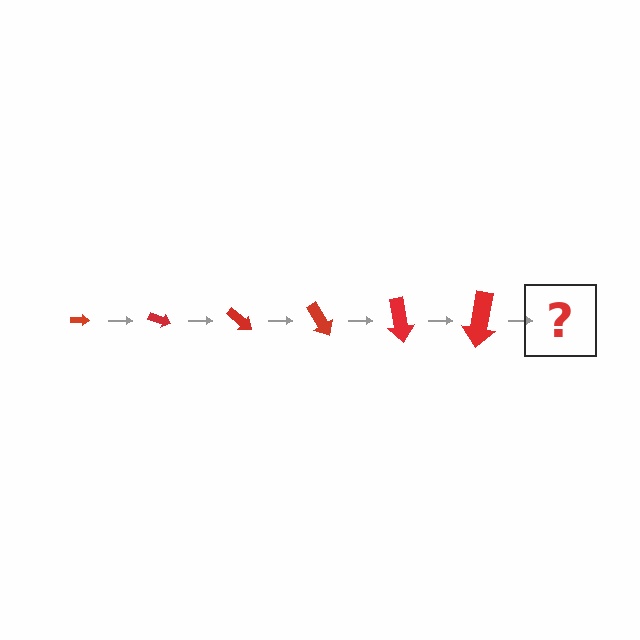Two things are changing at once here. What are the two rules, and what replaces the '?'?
The two rules are that the arrow grows larger each step and it rotates 20 degrees each step. The '?' should be an arrow, larger than the previous one and rotated 120 degrees from the start.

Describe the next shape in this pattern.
It should be an arrow, larger than the previous one and rotated 120 degrees from the start.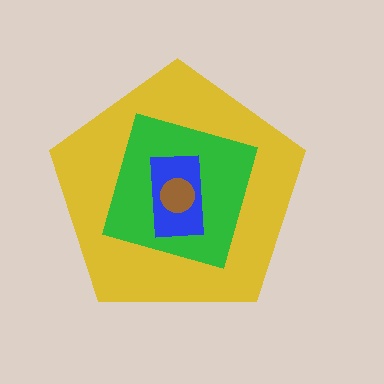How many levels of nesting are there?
4.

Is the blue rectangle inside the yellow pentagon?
Yes.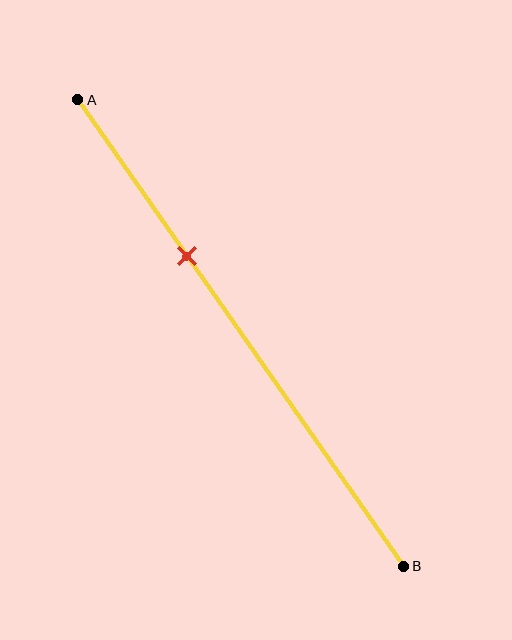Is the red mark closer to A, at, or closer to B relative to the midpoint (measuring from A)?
The red mark is closer to point A than the midpoint of segment AB.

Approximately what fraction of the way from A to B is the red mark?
The red mark is approximately 35% of the way from A to B.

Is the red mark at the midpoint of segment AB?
No, the mark is at about 35% from A, not at the 50% midpoint.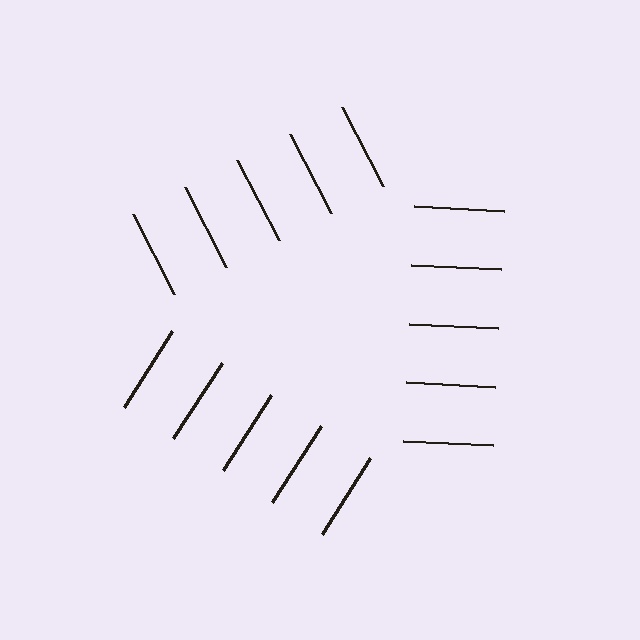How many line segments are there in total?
15 — 5 along each of the 3 edges.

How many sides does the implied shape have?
3 sides — the line-ends trace a triangle.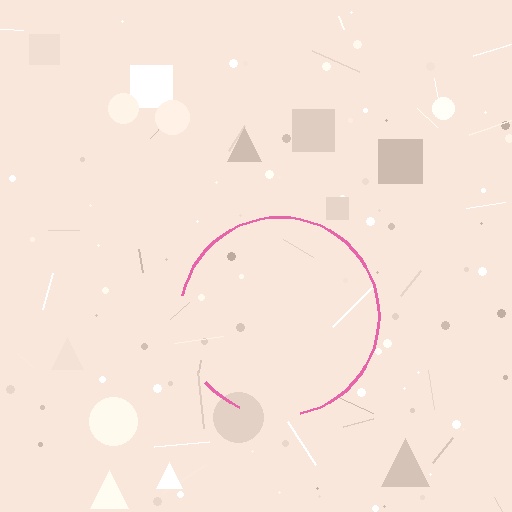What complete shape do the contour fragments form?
The contour fragments form a circle.